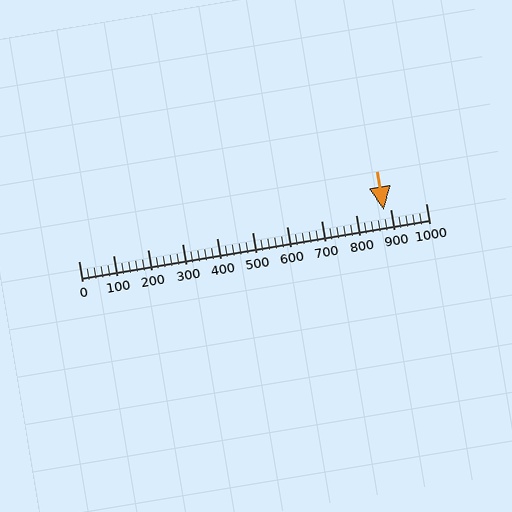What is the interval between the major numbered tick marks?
The major tick marks are spaced 100 units apart.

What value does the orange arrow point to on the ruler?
The orange arrow points to approximately 879.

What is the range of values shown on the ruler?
The ruler shows values from 0 to 1000.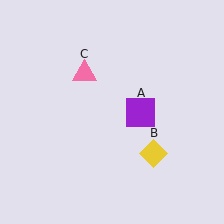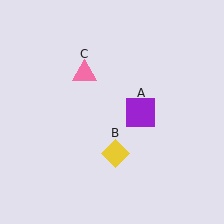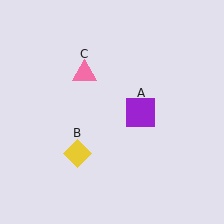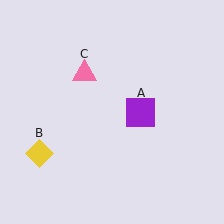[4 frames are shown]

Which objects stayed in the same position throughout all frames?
Purple square (object A) and pink triangle (object C) remained stationary.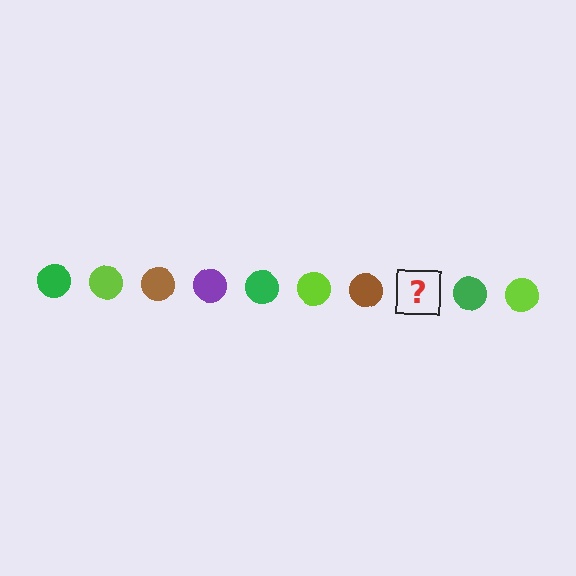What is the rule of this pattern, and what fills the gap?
The rule is that the pattern cycles through green, lime, brown, purple circles. The gap should be filled with a purple circle.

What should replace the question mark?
The question mark should be replaced with a purple circle.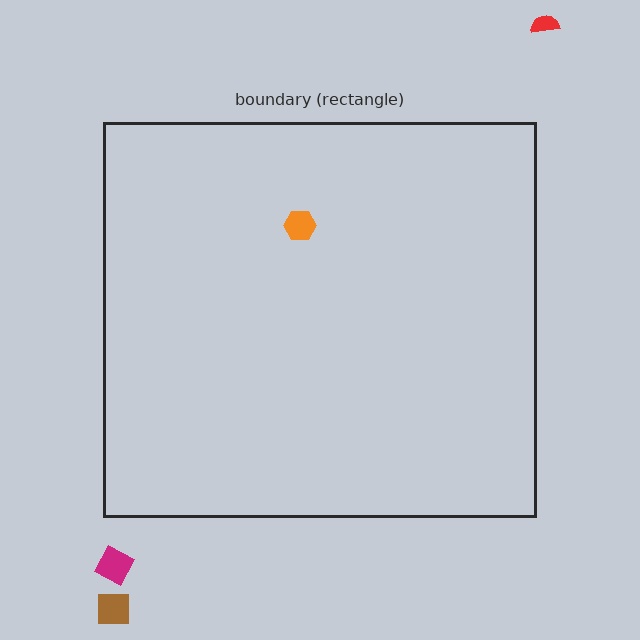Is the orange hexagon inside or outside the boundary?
Inside.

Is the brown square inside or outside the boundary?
Outside.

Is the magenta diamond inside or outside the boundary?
Outside.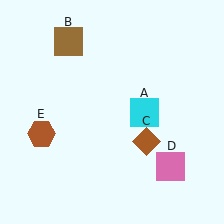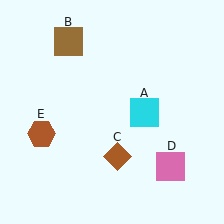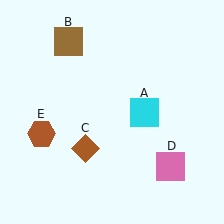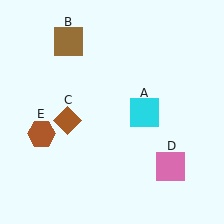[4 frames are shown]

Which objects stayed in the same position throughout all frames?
Cyan square (object A) and brown square (object B) and pink square (object D) and brown hexagon (object E) remained stationary.